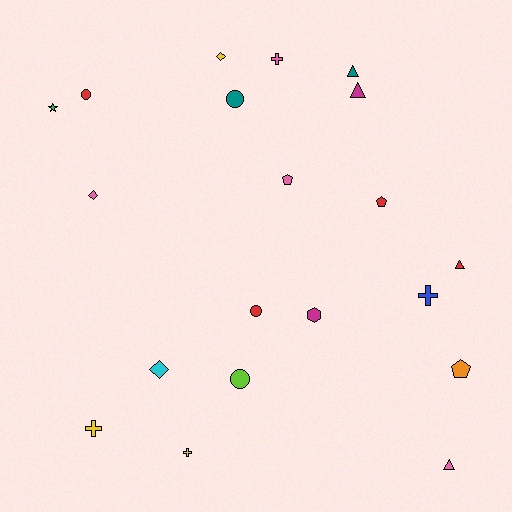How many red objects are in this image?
There are 4 red objects.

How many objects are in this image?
There are 20 objects.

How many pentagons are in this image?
There are 3 pentagons.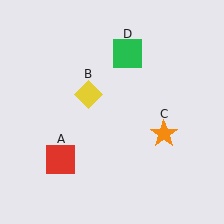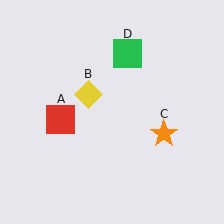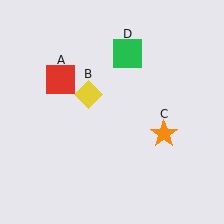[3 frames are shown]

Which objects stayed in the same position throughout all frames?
Yellow diamond (object B) and orange star (object C) and green square (object D) remained stationary.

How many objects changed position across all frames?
1 object changed position: red square (object A).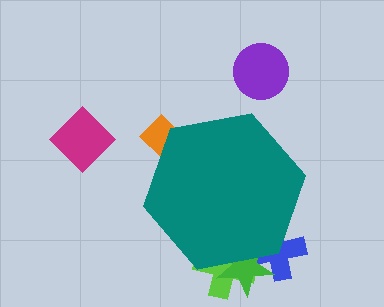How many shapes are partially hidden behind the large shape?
4 shapes are partially hidden.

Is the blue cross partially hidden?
Yes, the blue cross is partially hidden behind the teal hexagon.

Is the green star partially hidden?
Yes, the green star is partially hidden behind the teal hexagon.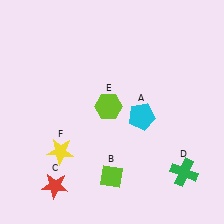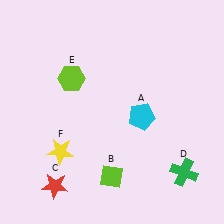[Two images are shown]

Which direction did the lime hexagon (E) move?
The lime hexagon (E) moved left.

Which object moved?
The lime hexagon (E) moved left.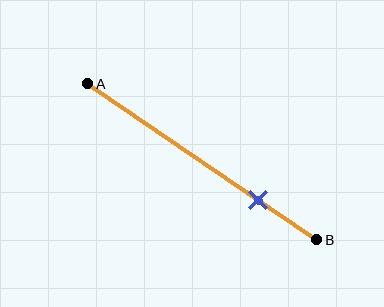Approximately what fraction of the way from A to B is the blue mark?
The blue mark is approximately 75% of the way from A to B.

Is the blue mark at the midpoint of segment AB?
No, the mark is at about 75% from A, not at the 50% midpoint.